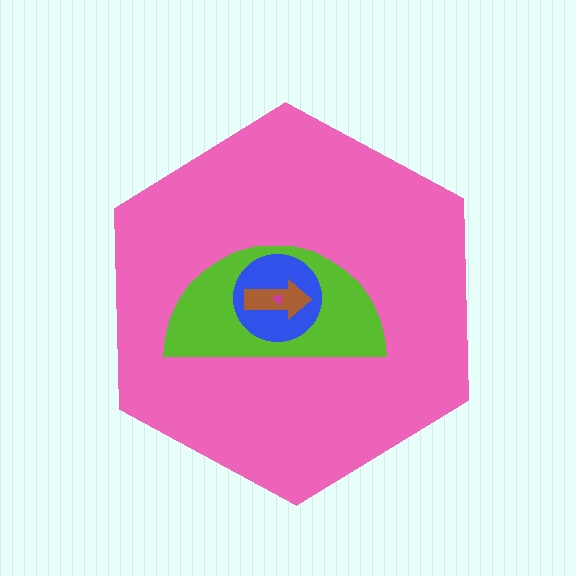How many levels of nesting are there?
5.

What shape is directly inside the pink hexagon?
The lime semicircle.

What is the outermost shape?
The pink hexagon.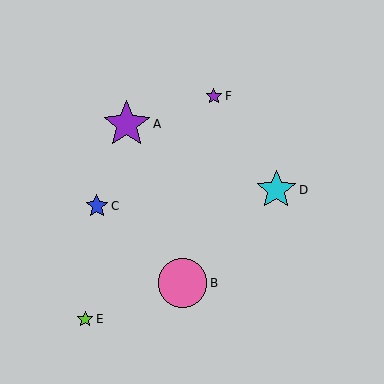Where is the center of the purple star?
The center of the purple star is at (127, 124).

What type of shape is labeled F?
Shape F is a purple star.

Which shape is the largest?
The pink circle (labeled B) is the largest.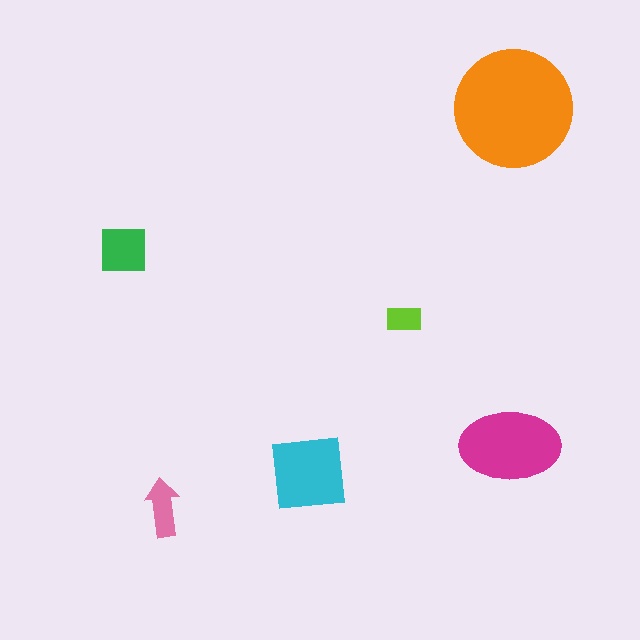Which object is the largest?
The orange circle.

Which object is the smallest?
The lime rectangle.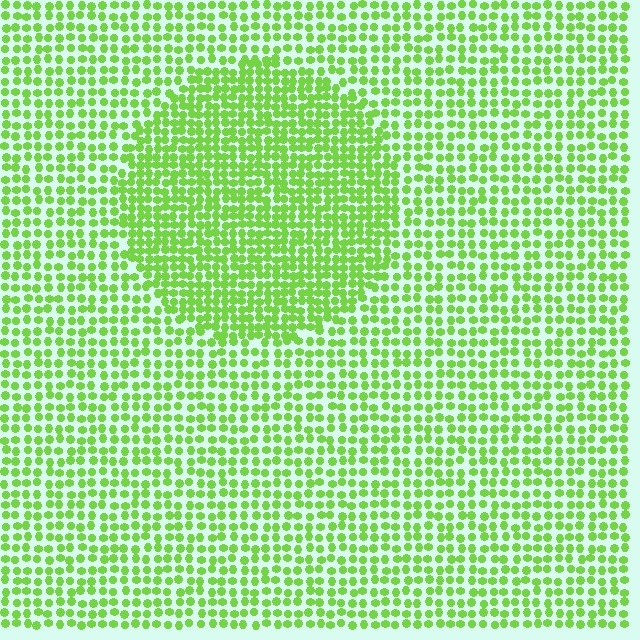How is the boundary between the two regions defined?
The boundary is defined by a change in element density (approximately 1.6x ratio). All elements are the same color, size, and shape.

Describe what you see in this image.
The image contains small lime elements arranged at two different densities. A circle-shaped region is visible where the elements are more densely packed than the surrounding area.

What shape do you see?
I see a circle.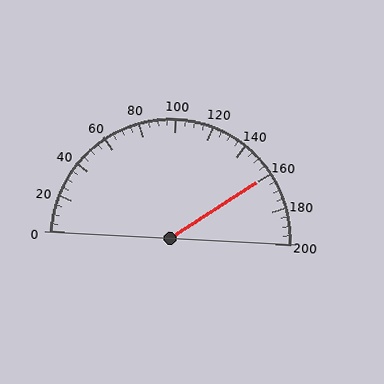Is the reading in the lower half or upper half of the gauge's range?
The reading is in the upper half of the range (0 to 200).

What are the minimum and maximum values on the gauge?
The gauge ranges from 0 to 200.